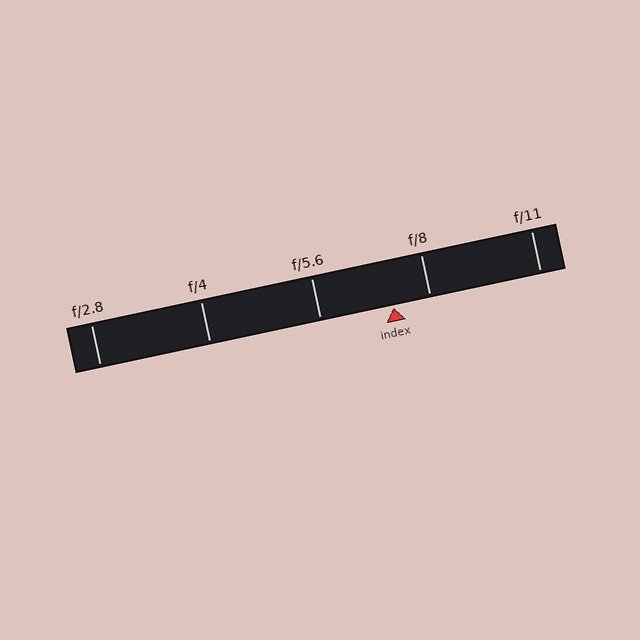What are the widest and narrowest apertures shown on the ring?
The widest aperture shown is f/2.8 and the narrowest is f/11.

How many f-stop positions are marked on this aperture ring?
There are 5 f-stop positions marked.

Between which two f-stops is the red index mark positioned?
The index mark is between f/5.6 and f/8.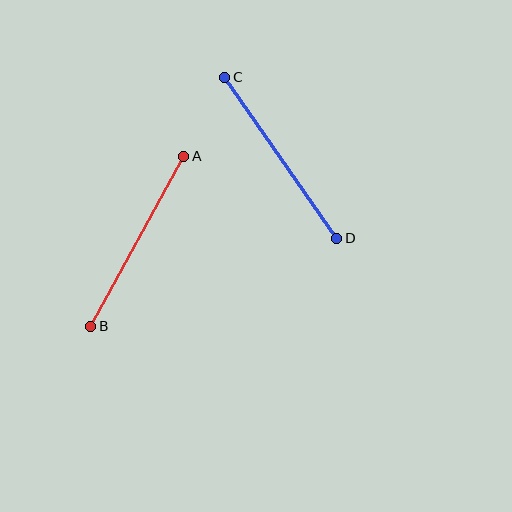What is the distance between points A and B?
The distance is approximately 193 pixels.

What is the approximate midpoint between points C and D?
The midpoint is at approximately (281, 158) pixels.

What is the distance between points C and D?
The distance is approximately 196 pixels.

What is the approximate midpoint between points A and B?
The midpoint is at approximately (137, 241) pixels.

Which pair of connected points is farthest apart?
Points C and D are farthest apart.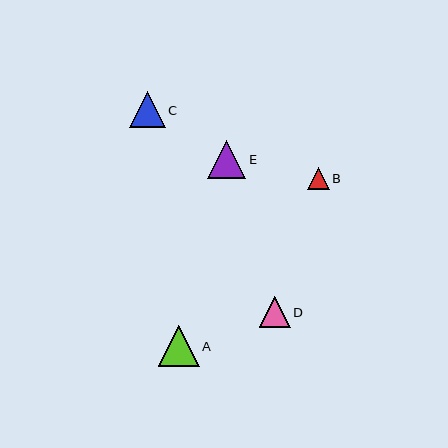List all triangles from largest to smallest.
From largest to smallest: A, E, C, D, B.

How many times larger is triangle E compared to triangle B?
Triangle E is approximately 1.7 times the size of triangle B.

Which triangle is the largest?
Triangle A is the largest with a size of approximately 41 pixels.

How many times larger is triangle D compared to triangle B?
Triangle D is approximately 1.4 times the size of triangle B.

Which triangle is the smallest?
Triangle B is the smallest with a size of approximately 22 pixels.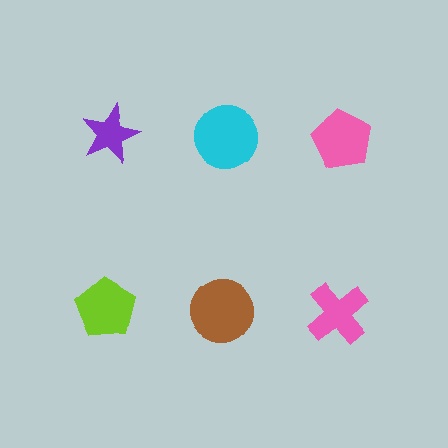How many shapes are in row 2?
3 shapes.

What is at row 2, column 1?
A lime pentagon.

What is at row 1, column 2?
A cyan circle.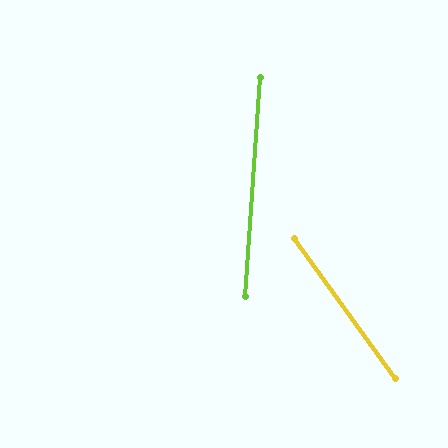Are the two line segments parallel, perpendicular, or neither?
Neither parallel nor perpendicular — they differ by about 40°.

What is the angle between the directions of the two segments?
Approximately 40 degrees.